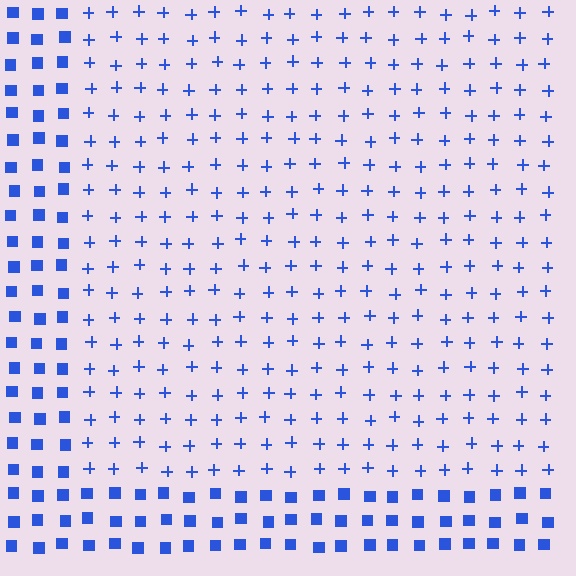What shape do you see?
I see a rectangle.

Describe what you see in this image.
The image is filled with small blue elements arranged in a uniform grid. A rectangle-shaped region contains plus signs, while the surrounding area contains squares. The boundary is defined purely by the change in element shape.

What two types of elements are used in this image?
The image uses plus signs inside the rectangle region and squares outside it.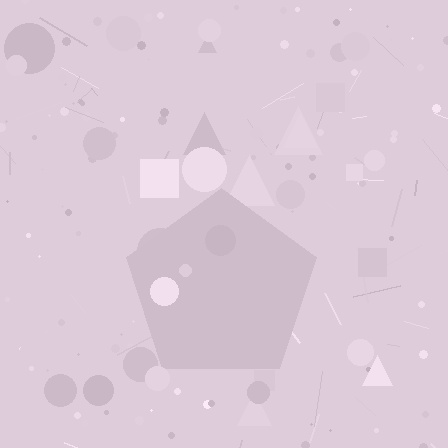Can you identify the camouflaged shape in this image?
The camouflaged shape is a pentagon.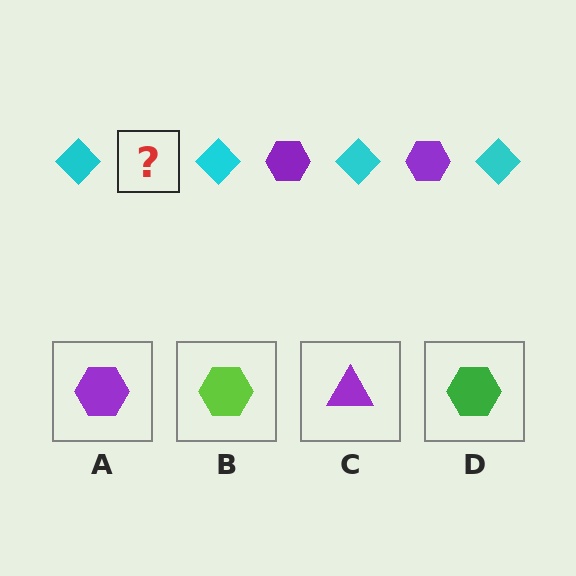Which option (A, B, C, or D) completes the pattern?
A.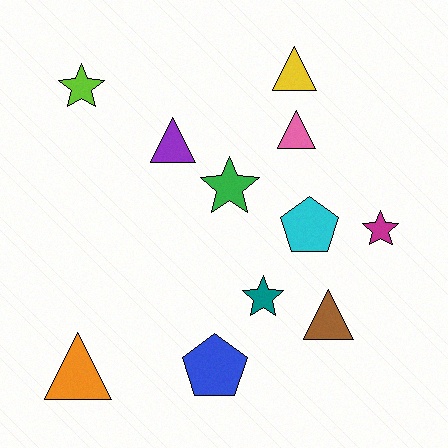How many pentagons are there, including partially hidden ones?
There are 2 pentagons.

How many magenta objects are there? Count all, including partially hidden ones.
There is 1 magenta object.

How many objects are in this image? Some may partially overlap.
There are 11 objects.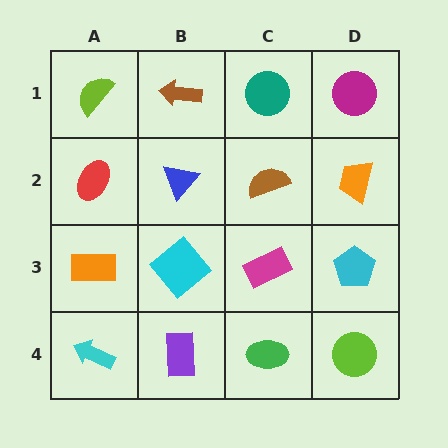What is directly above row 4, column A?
An orange rectangle.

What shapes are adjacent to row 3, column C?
A brown semicircle (row 2, column C), a green ellipse (row 4, column C), a cyan diamond (row 3, column B), a cyan pentagon (row 3, column D).